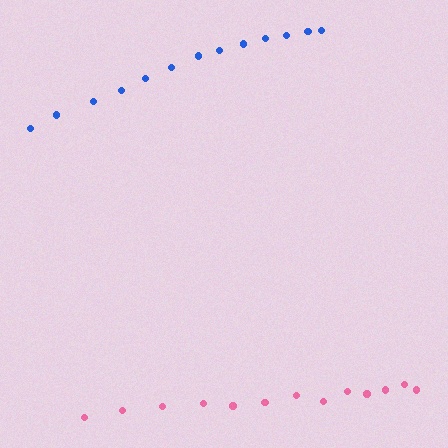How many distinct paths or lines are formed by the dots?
There are 2 distinct paths.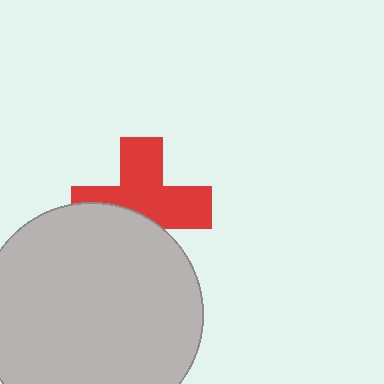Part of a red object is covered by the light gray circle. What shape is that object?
It is a cross.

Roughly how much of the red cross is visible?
About half of it is visible (roughly 61%).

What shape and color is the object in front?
The object in front is a light gray circle.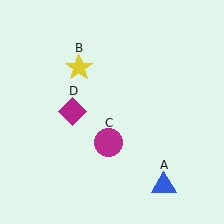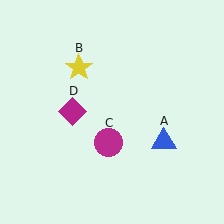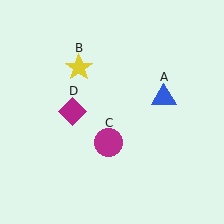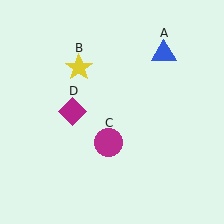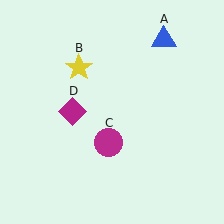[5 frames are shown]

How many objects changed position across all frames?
1 object changed position: blue triangle (object A).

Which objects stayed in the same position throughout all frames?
Yellow star (object B) and magenta circle (object C) and magenta diamond (object D) remained stationary.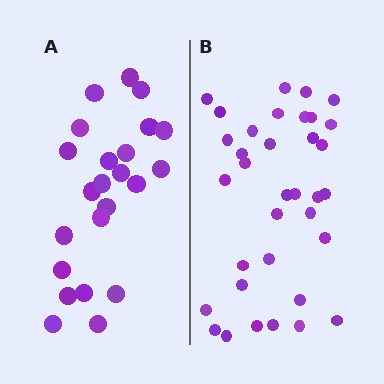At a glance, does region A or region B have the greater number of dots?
Region B (the right region) has more dots.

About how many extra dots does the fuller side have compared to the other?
Region B has roughly 12 or so more dots than region A.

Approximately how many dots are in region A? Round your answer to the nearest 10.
About 20 dots. (The exact count is 23, which rounds to 20.)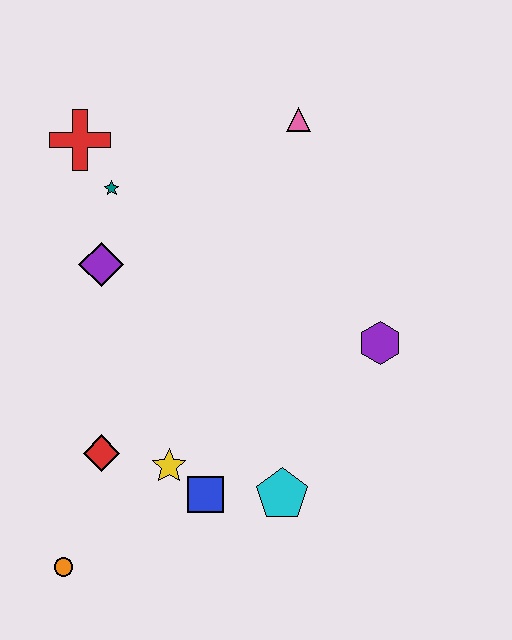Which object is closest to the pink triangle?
The teal star is closest to the pink triangle.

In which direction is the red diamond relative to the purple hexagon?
The red diamond is to the left of the purple hexagon.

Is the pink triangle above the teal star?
Yes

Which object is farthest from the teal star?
The orange circle is farthest from the teal star.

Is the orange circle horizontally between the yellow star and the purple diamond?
No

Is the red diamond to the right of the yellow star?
No